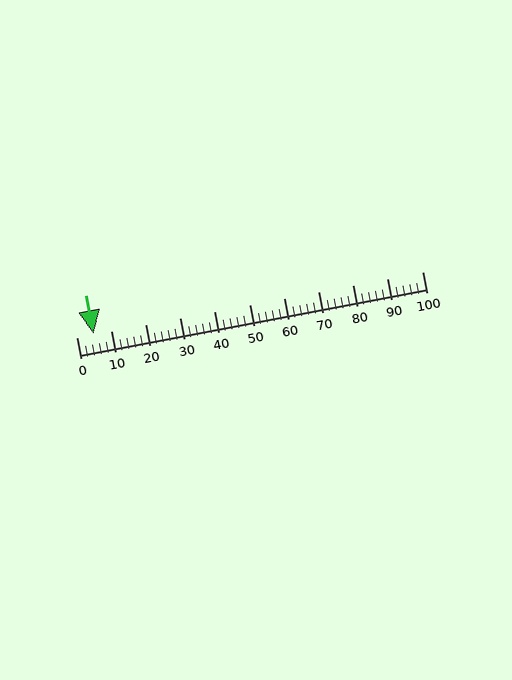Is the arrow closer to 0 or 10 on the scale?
The arrow is closer to 0.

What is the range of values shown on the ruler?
The ruler shows values from 0 to 100.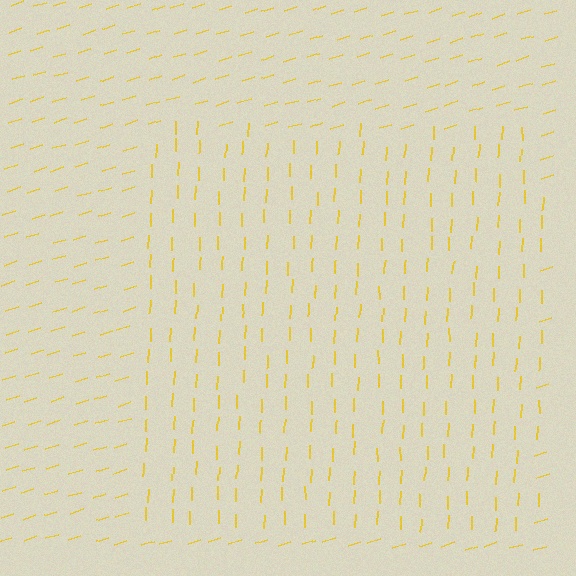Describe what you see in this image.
The image is filled with small yellow line segments. A rectangle region in the image has lines oriented differently from the surrounding lines, creating a visible texture boundary.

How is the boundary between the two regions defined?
The boundary is defined purely by a change in line orientation (approximately 70 degrees difference). All lines are the same color and thickness.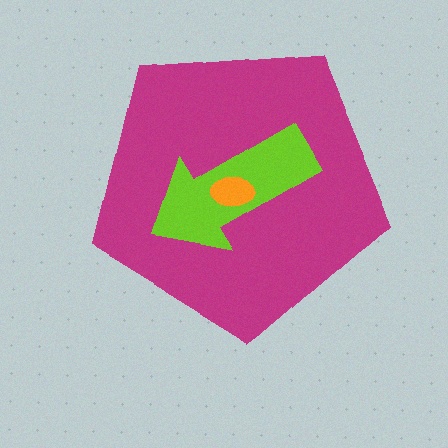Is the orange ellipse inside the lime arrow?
Yes.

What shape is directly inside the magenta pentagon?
The lime arrow.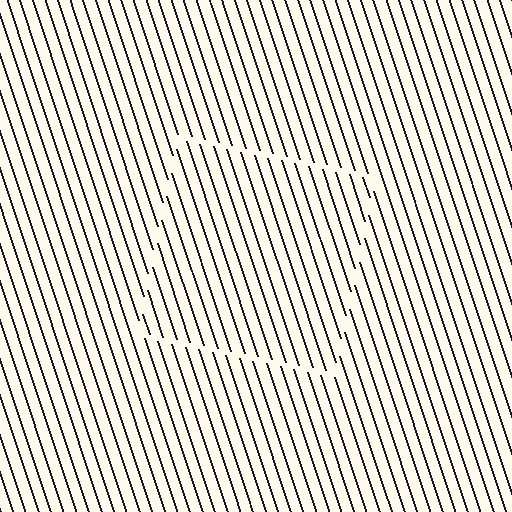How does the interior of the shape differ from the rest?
The interior of the shape contains the same grating, shifted by half a period — the contour is defined by the phase discontinuity where line-ends from the inner and outer gratings abut.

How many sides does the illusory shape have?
4 sides — the line-ends trace a square.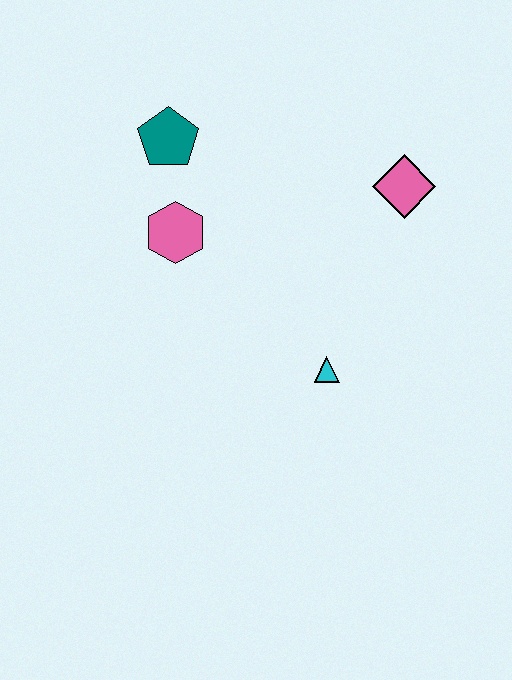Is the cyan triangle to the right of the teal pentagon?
Yes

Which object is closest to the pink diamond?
The cyan triangle is closest to the pink diamond.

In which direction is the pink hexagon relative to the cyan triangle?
The pink hexagon is to the left of the cyan triangle.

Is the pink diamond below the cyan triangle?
No